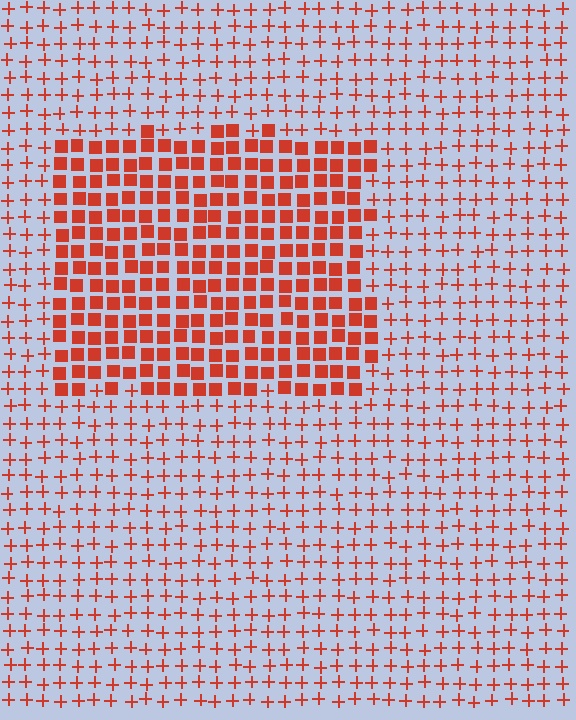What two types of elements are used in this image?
The image uses squares inside the rectangle region and plus signs outside it.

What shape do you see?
I see a rectangle.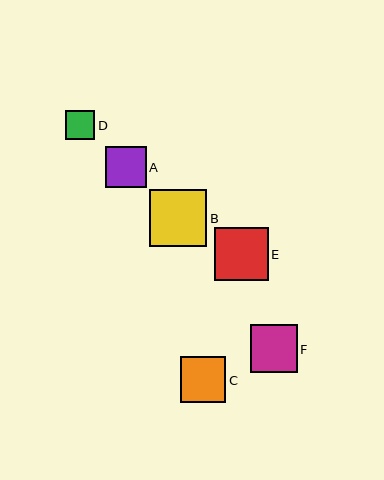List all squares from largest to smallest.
From largest to smallest: B, E, F, C, A, D.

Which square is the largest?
Square B is the largest with a size of approximately 57 pixels.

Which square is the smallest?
Square D is the smallest with a size of approximately 30 pixels.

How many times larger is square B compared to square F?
Square B is approximately 1.2 times the size of square F.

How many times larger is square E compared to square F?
Square E is approximately 1.1 times the size of square F.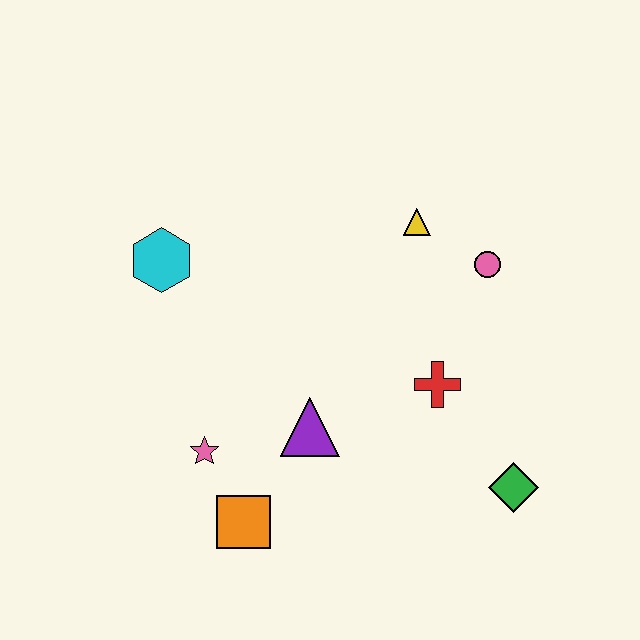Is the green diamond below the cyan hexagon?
Yes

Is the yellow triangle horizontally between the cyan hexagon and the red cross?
Yes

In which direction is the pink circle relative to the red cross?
The pink circle is above the red cross.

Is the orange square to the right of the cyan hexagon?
Yes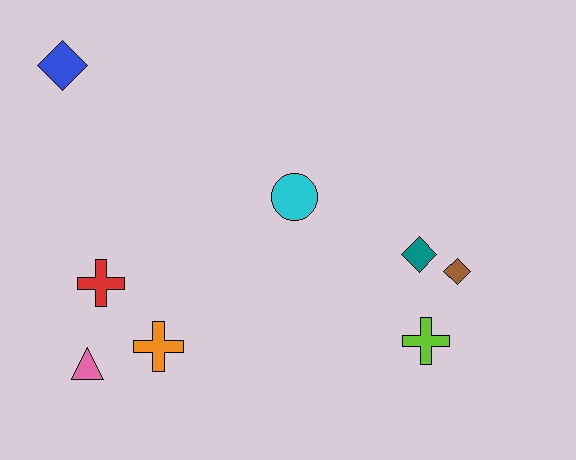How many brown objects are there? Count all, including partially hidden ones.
There is 1 brown object.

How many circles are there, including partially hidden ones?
There is 1 circle.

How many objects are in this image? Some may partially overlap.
There are 8 objects.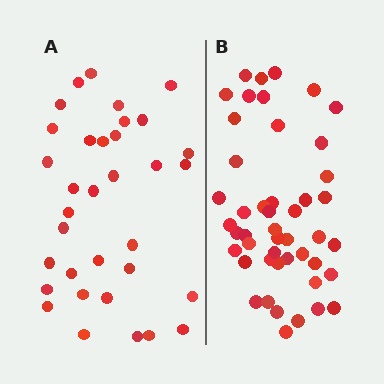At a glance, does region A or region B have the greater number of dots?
Region B (the right region) has more dots.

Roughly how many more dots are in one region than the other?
Region B has approximately 15 more dots than region A.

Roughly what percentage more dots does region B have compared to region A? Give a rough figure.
About 40% more.